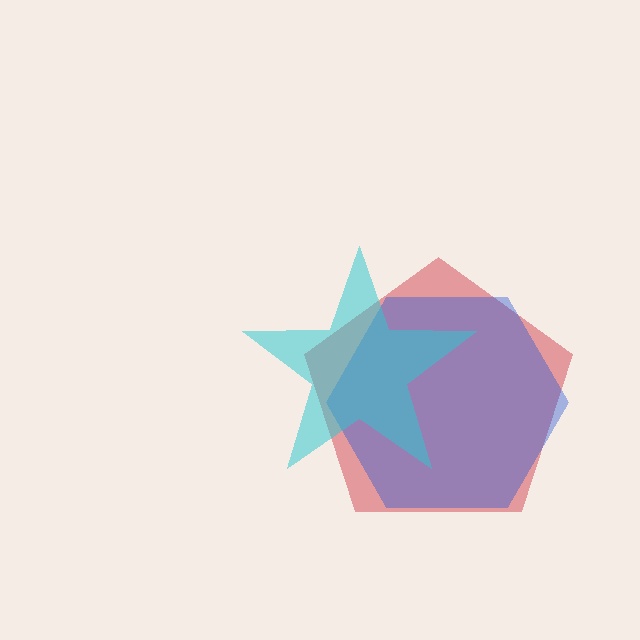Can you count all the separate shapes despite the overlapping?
Yes, there are 3 separate shapes.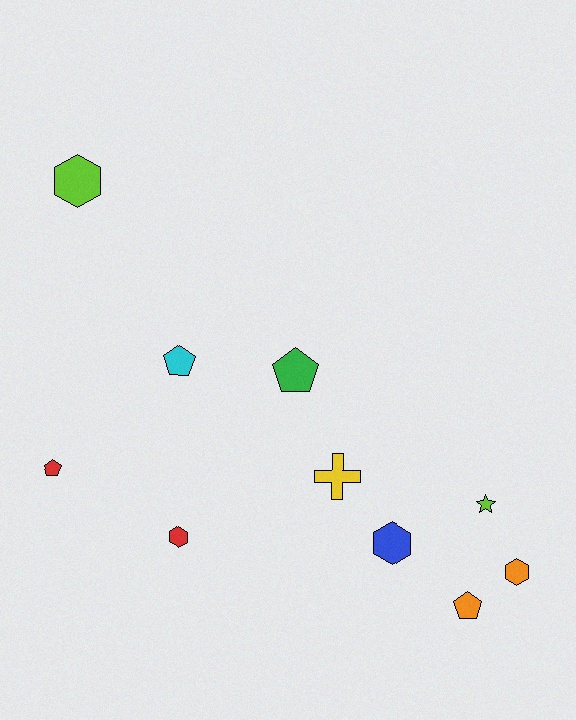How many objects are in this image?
There are 10 objects.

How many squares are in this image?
There are no squares.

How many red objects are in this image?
There are 2 red objects.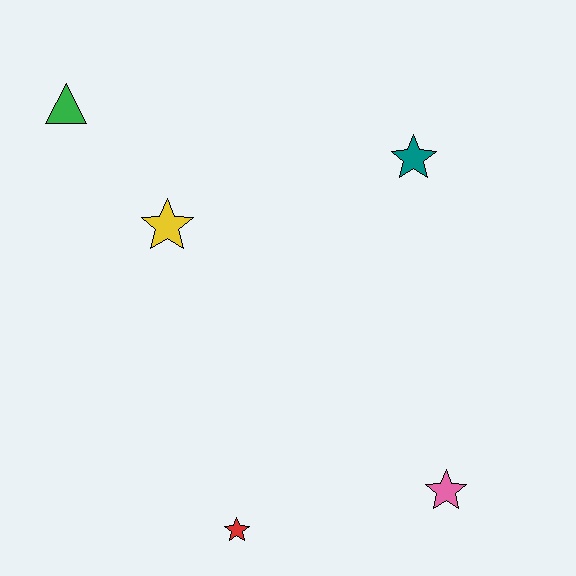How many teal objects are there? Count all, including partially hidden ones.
There is 1 teal object.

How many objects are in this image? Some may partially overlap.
There are 5 objects.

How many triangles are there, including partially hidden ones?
There is 1 triangle.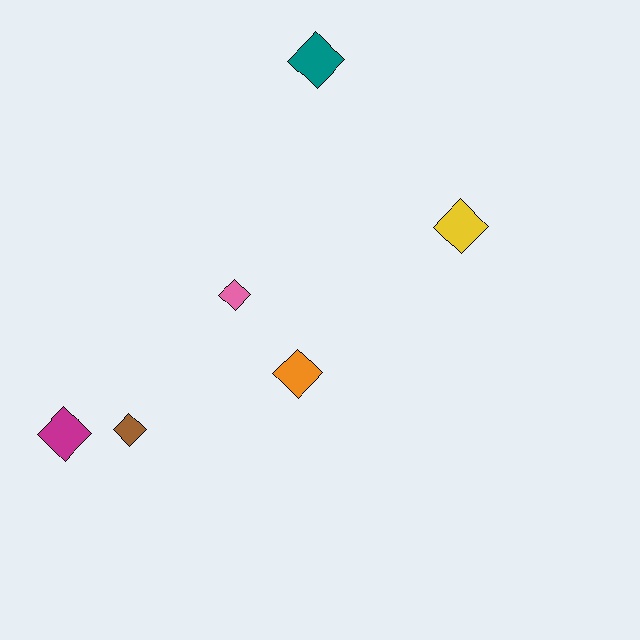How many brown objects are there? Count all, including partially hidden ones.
There is 1 brown object.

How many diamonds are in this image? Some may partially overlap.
There are 6 diamonds.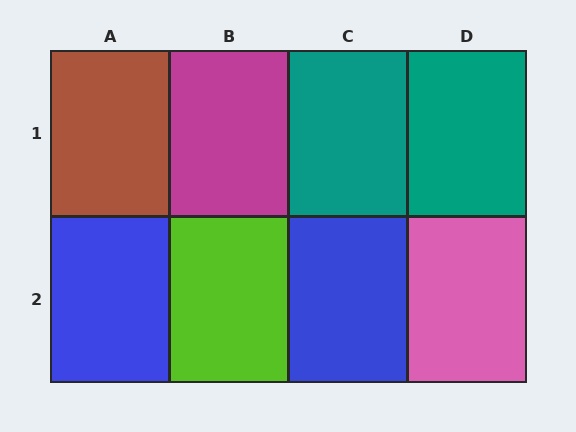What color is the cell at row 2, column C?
Blue.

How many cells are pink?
1 cell is pink.